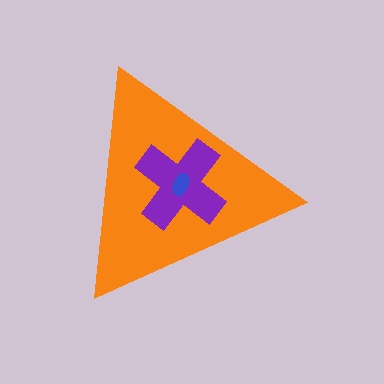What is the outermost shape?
The orange triangle.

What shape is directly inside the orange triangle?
The purple cross.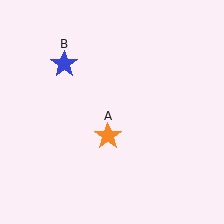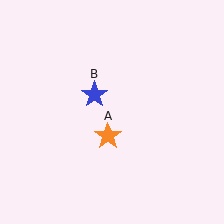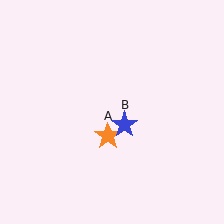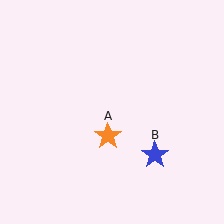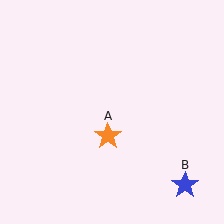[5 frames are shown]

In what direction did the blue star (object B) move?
The blue star (object B) moved down and to the right.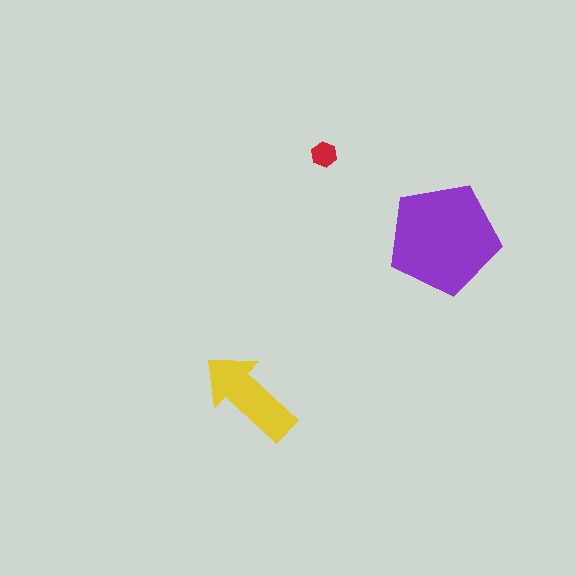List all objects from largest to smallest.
The purple pentagon, the yellow arrow, the red hexagon.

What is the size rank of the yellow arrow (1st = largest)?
2nd.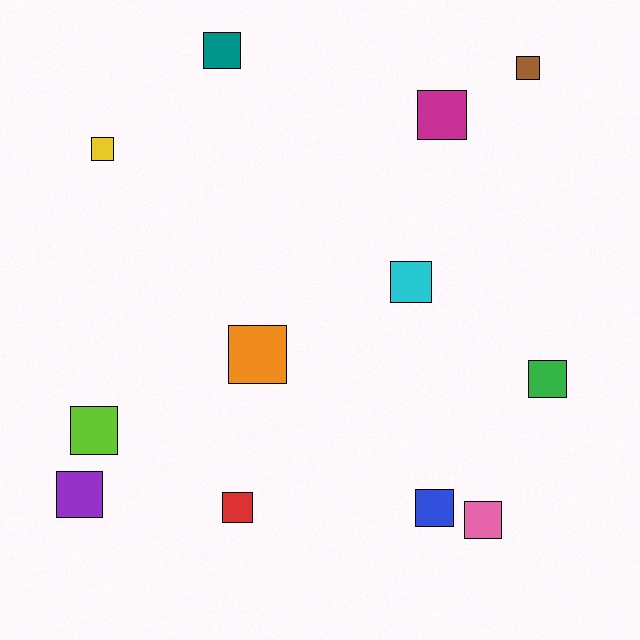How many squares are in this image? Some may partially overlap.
There are 12 squares.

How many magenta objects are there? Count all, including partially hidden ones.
There is 1 magenta object.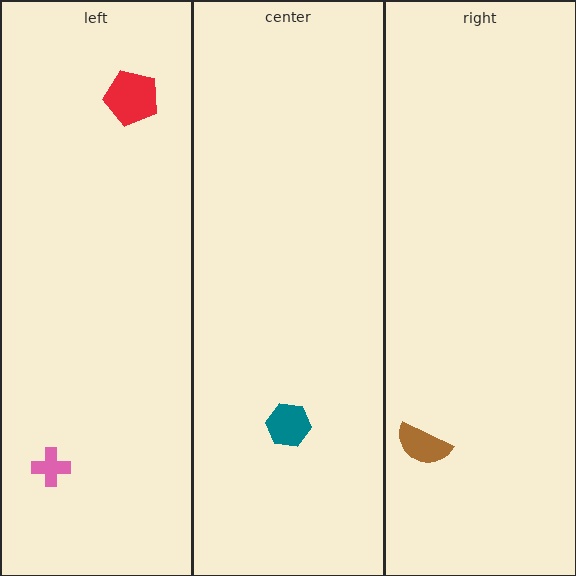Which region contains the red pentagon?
The left region.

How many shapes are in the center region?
1.